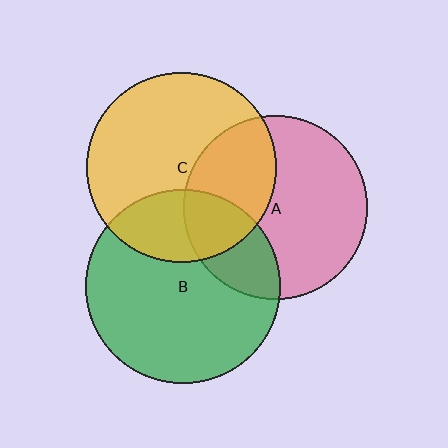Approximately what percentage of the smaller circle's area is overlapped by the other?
Approximately 25%.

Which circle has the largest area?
Circle B (green).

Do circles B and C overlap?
Yes.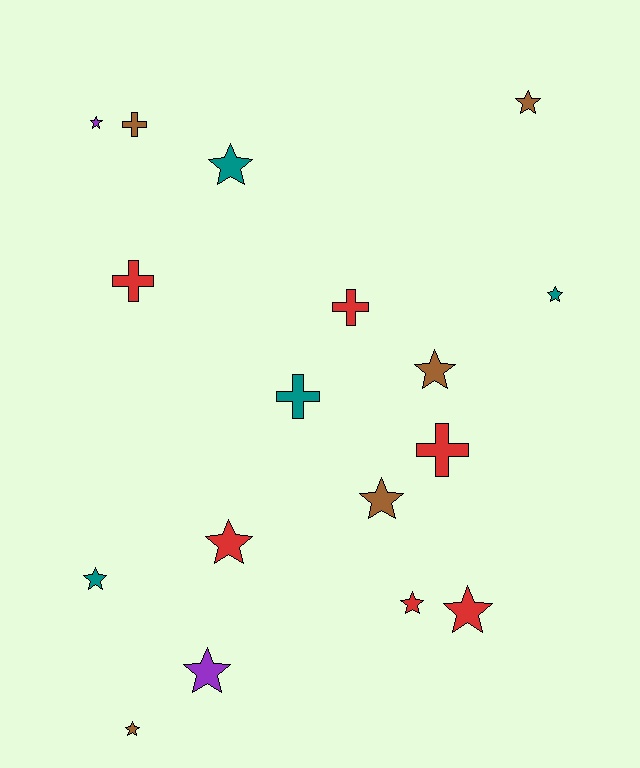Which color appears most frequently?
Red, with 6 objects.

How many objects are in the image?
There are 17 objects.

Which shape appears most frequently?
Star, with 12 objects.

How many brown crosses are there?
There is 1 brown cross.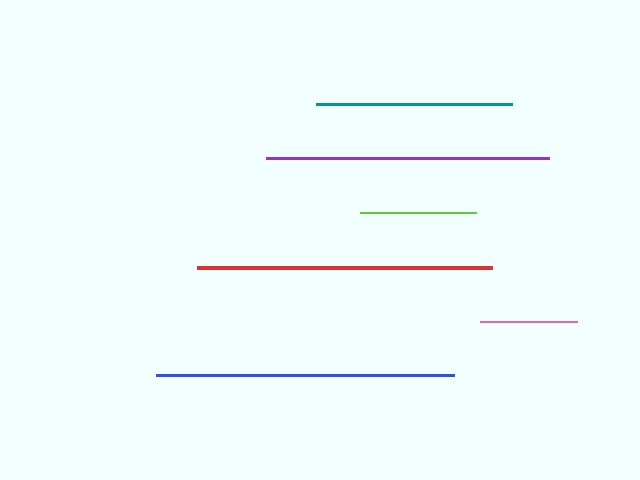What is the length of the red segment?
The red segment is approximately 296 pixels long.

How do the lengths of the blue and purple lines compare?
The blue and purple lines are approximately the same length.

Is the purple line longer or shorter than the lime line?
The purple line is longer than the lime line.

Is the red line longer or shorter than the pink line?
The red line is longer than the pink line.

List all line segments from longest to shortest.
From longest to shortest: blue, red, purple, teal, lime, pink.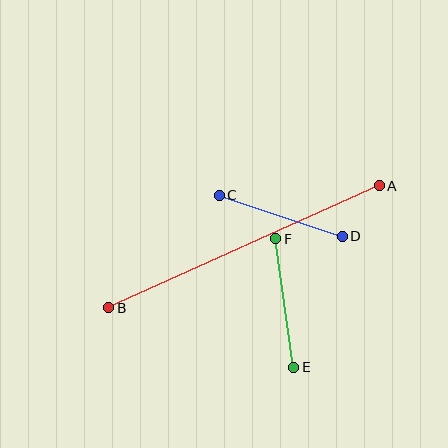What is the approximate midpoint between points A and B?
The midpoint is at approximately (244, 247) pixels.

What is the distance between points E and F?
The distance is approximately 130 pixels.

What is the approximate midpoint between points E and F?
The midpoint is at approximately (285, 303) pixels.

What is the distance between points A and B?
The distance is approximately 297 pixels.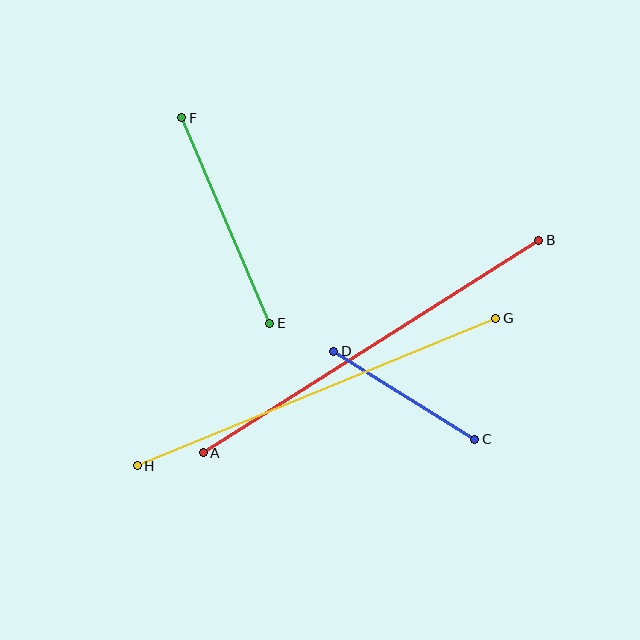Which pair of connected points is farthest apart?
Points A and B are farthest apart.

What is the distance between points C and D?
The distance is approximately 166 pixels.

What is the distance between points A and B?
The distance is approximately 397 pixels.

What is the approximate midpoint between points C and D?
The midpoint is at approximately (404, 395) pixels.